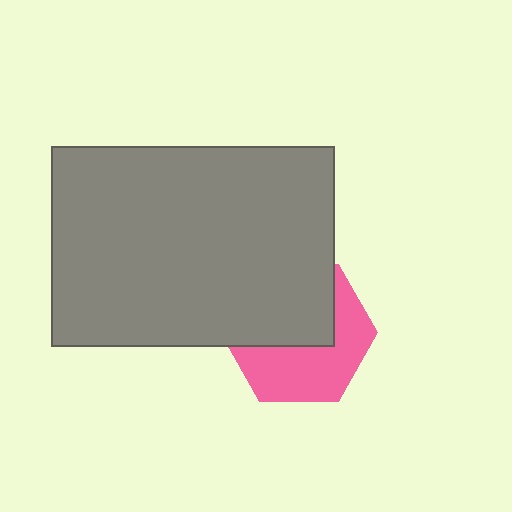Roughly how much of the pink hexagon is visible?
About half of it is visible (roughly 50%).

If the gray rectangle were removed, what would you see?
You would see the complete pink hexagon.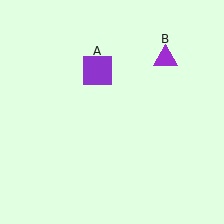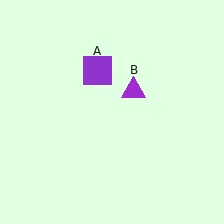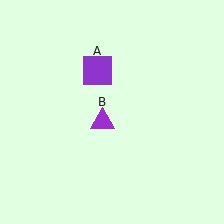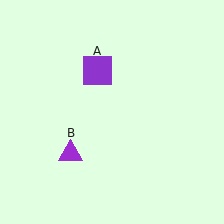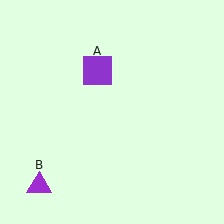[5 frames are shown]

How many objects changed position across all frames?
1 object changed position: purple triangle (object B).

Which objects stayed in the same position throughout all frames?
Purple square (object A) remained stationary.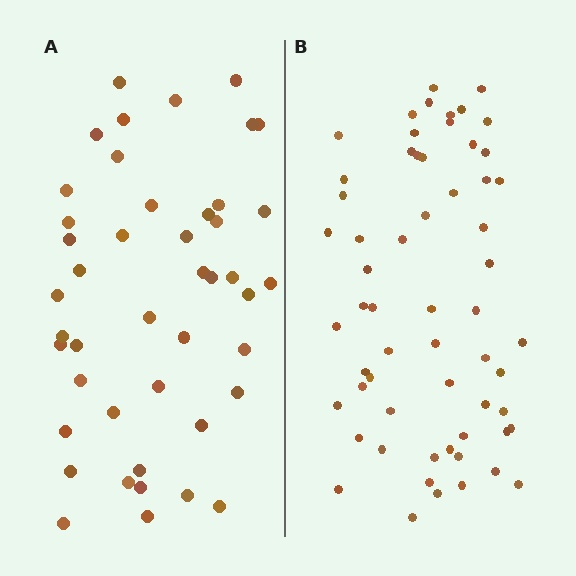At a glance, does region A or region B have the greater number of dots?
Region B (the right region) has more dots.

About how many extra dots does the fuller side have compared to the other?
Region B has approximately 15 more dots than region A.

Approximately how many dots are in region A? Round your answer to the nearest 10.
About 40 dots. (The exact count is 45, which rounds to 40.)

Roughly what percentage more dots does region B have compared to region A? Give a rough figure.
About 35% more.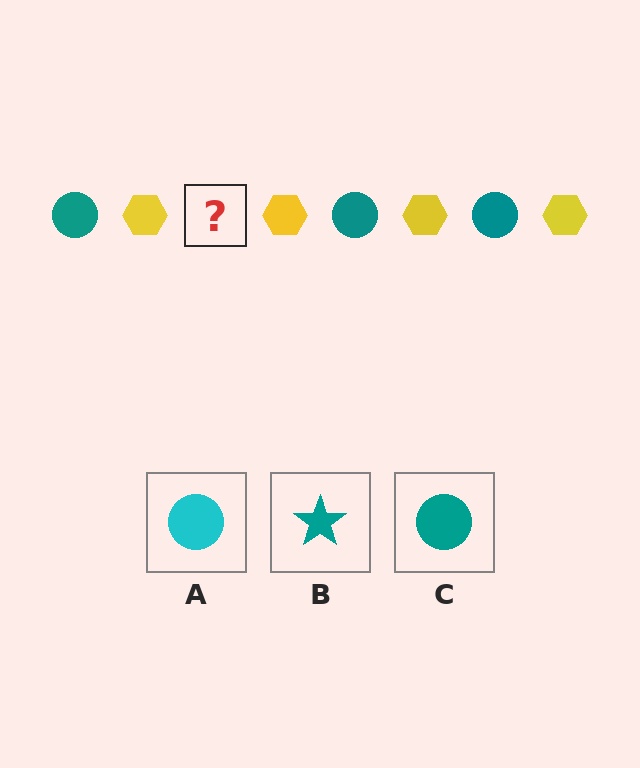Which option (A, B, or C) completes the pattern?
C.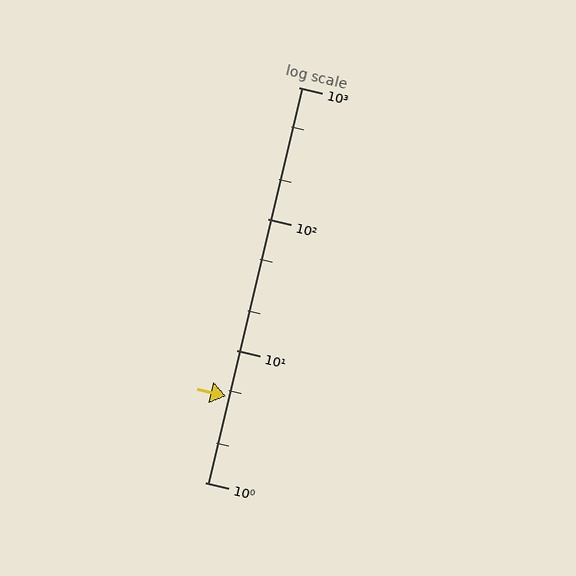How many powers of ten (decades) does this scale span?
The scale spans 3 decades, from 1 to 1000.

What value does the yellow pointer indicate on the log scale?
The pointer indicates approximately 4.5.